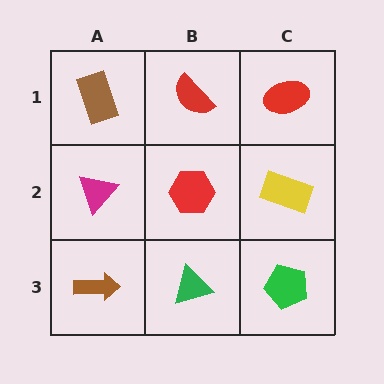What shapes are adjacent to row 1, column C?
A yellow rectangle (row 2, column C), a red semicircle (row 1, column B).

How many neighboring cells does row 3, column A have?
2.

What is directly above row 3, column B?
A red hexagon.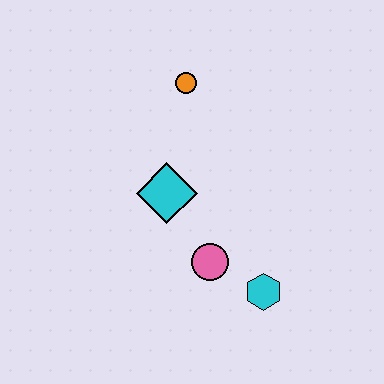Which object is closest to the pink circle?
The cyan hexagon is closest to the pink circle.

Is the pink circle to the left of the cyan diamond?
No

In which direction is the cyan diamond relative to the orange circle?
The cyan diamond is below the orange circle.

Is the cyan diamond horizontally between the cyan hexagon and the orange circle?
No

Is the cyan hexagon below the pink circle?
Yes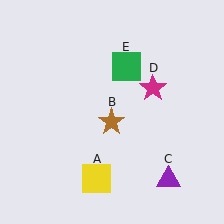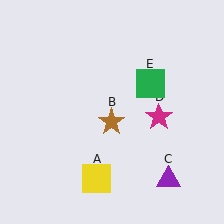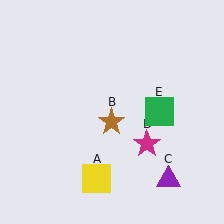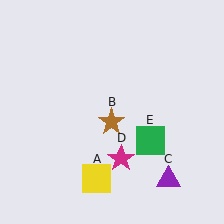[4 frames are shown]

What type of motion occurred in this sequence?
The magenta star (object D), green square (object E) rotated clockwise around the center of the scene.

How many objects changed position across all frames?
2 objects changed position: magenta star (object D), green square (object E).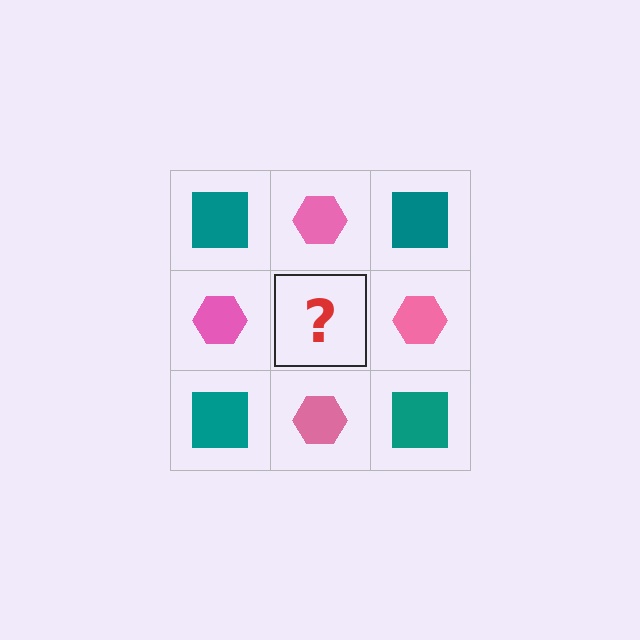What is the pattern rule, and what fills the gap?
The rule is that it alternates teal square and pink hexagon in a checkerboard pattern. The gap should be filled with a teal square.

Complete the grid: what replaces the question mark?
The question mark should be replaced with a teal square.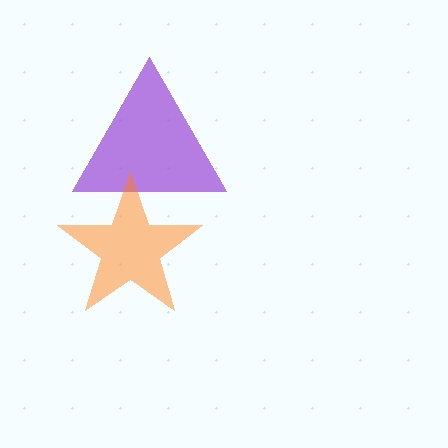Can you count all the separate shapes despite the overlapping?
Yes, there are 2 separate shapes.